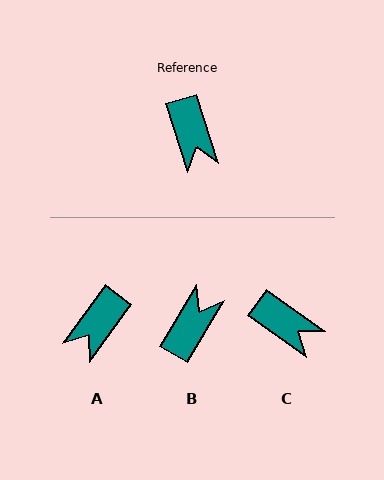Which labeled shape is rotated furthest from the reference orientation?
B, about 132 degrees away.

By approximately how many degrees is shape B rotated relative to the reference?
Approximately 132 degrees counter-clockwise.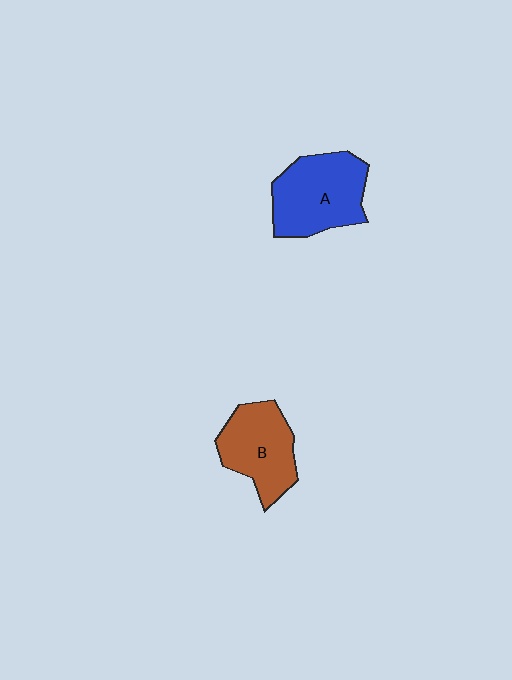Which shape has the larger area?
Shape A (blue).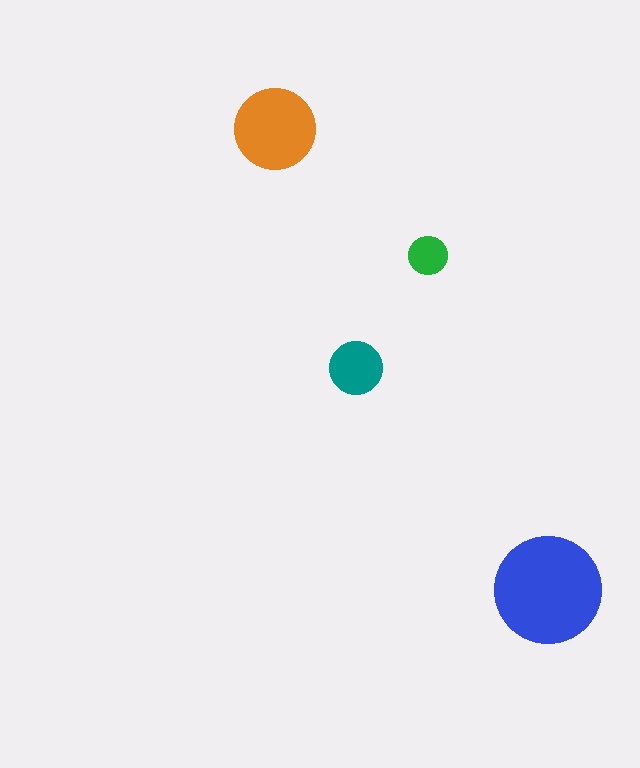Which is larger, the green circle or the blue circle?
The blue one.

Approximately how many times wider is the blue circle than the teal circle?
About 2 times wider.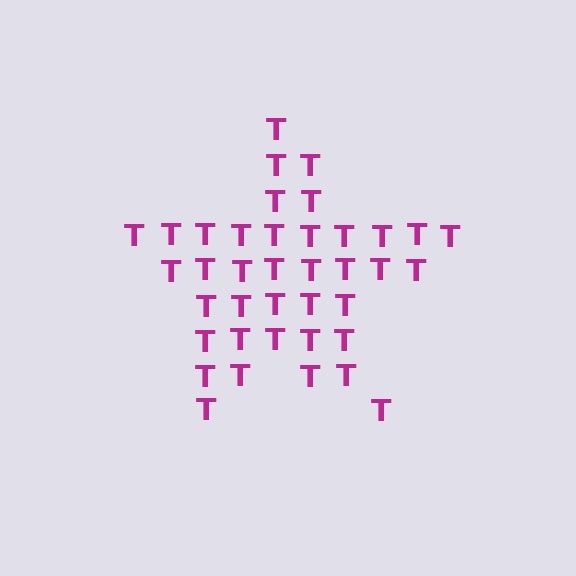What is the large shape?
The large shape is a star.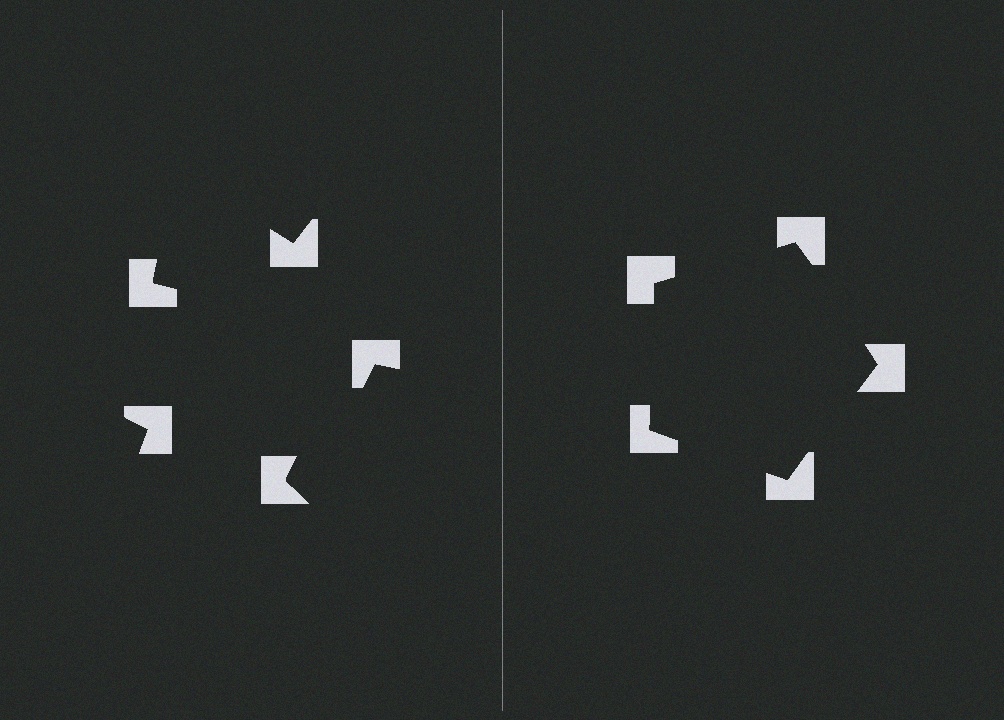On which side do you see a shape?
An illusory pentagon appears on the right side. On the left side the wedge cuts are rotated, so no coherent shape forms.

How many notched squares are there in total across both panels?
10 — 5 on each side.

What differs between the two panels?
The notched squares are positioned identically on both sides; only the wedge orientations differ. On the right they align to a pentagon; on the left they are misaligned.